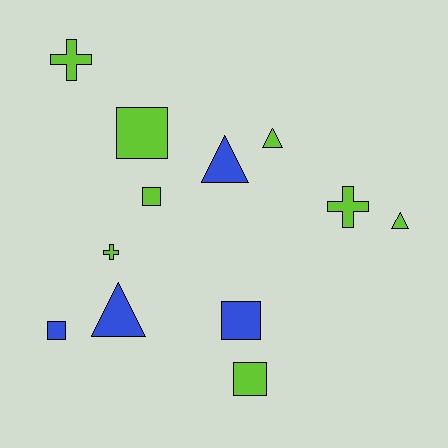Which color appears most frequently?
Lime, with 8 objects.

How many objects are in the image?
There are 12 objects.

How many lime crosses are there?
There are 3 lime crosses.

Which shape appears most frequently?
Square, with 5 objects.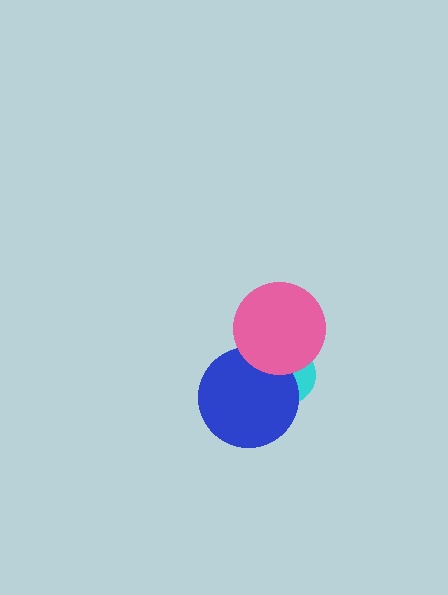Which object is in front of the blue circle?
The pink circle is in front of the blue circle.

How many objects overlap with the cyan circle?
2 objects overlap with the cyan circle.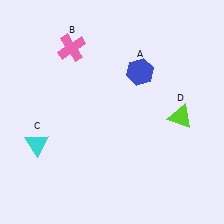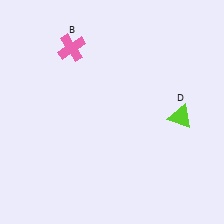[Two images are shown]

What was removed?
The blue hexagon (A), the cyan triangle (C) were removed in Image 2.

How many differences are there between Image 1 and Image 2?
There are 2 differences between the two images.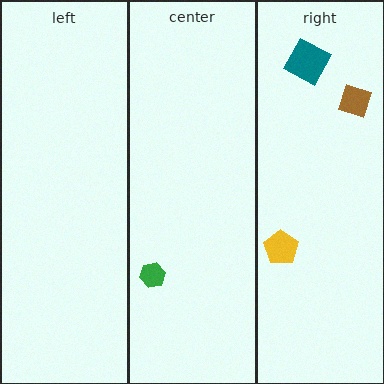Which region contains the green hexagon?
The center region.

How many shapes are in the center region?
1.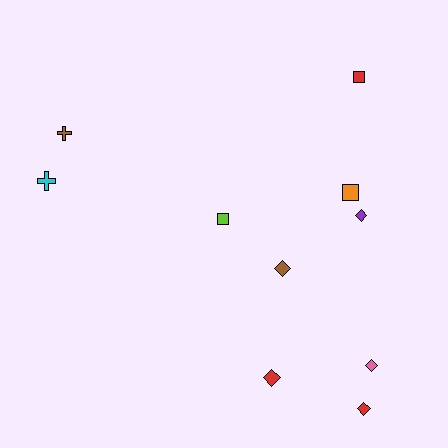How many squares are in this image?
There are 3 squares.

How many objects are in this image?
There are 10 objects.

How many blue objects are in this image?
There are no blue objects.